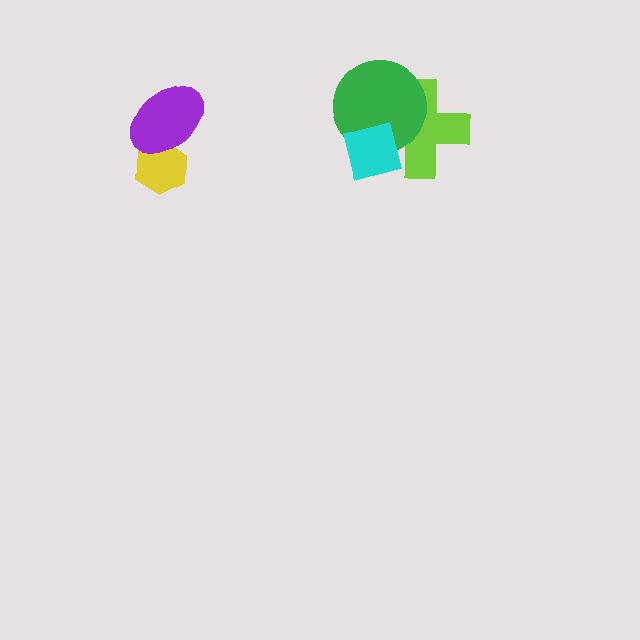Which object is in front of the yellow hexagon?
The purple ellipse is in front of the yellow hexagon.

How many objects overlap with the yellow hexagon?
1 object overlaps with the yellow hexagon.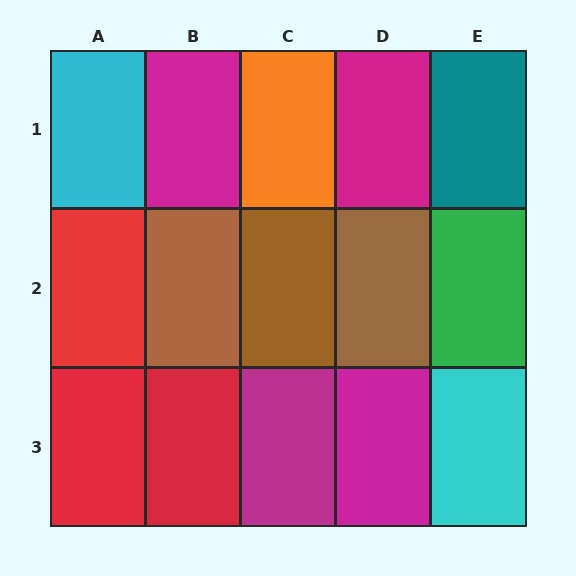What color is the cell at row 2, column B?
Brown.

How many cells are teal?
1 cell is teal.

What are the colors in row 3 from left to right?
Red, red, magenta, magenta, cyan.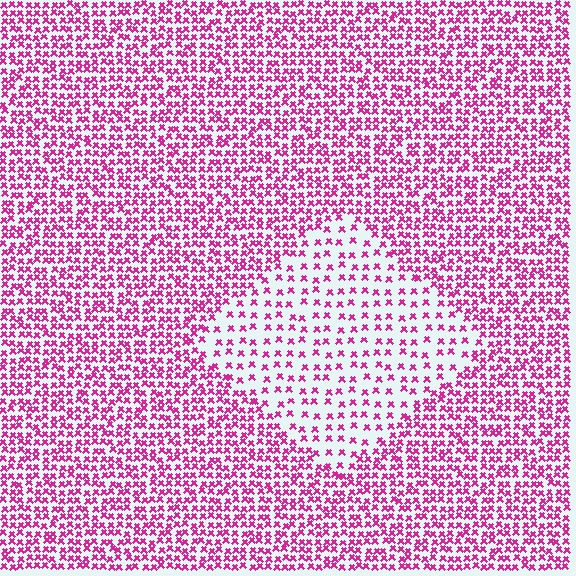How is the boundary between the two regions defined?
The boundary is defined by a change in element density (approximately 2.2x ratio). All elements are the same color, size, and shape.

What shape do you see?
I see a diamond.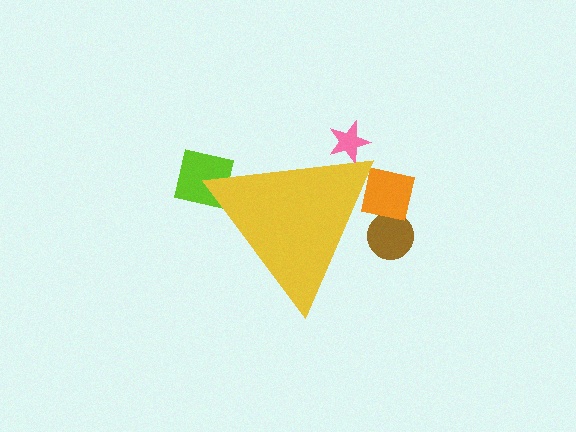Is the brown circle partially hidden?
Yes, the brown circle is partially hidden behind the yellow triangle.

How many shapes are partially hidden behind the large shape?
4 shapes are partially hidden.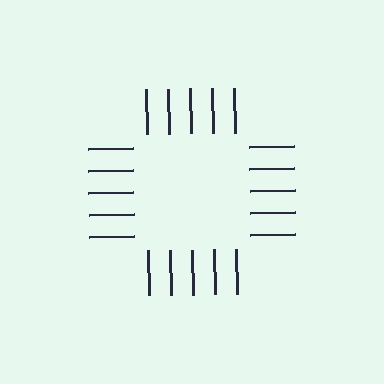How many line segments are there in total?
20 — 5 along each of the 4 edges.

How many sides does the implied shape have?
4 sides — the line-ends trace a square.